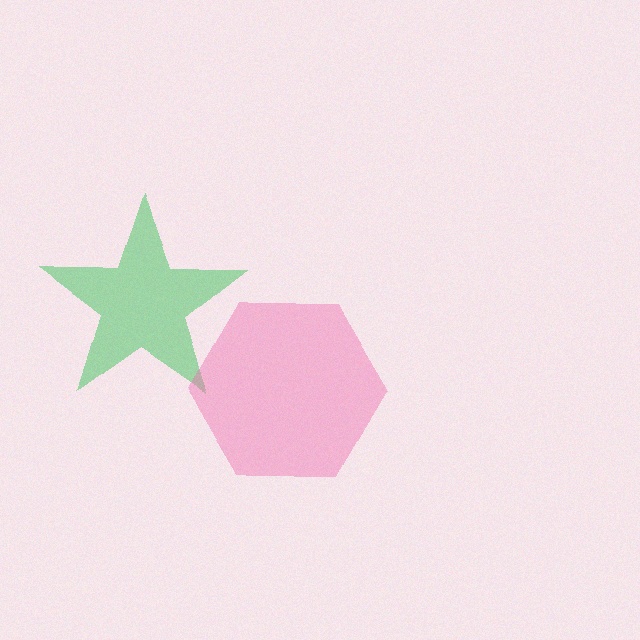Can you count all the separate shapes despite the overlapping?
Yes, there are 2 separate shapes.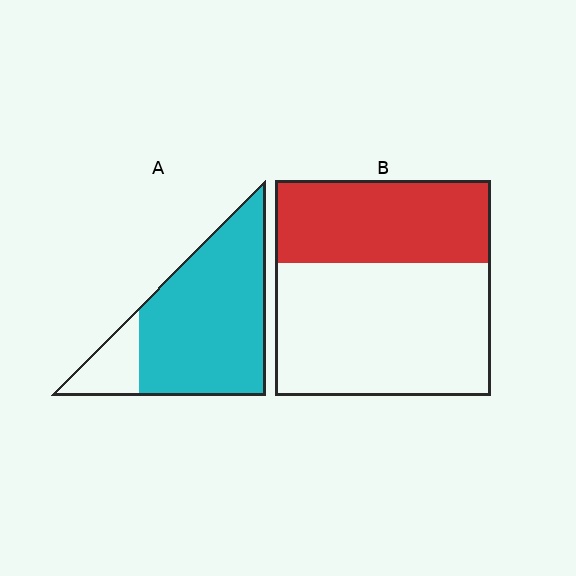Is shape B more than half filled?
No.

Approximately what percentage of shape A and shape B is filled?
A is approximately 85% and B is approximately 40%.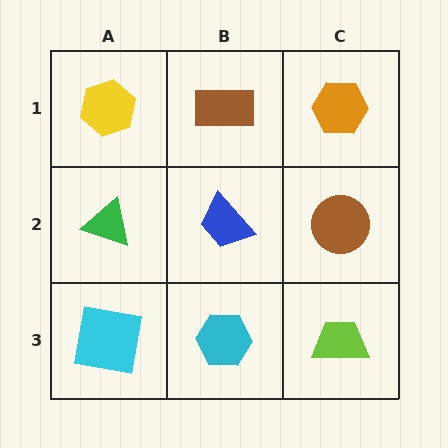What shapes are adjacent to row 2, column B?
A brown rectangle (row 1, column B), a cyan hexagon (row 3, column B), a green triangle (row 2, column A), a brown circle (row 2, column C).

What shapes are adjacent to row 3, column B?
A blue trapezoid (row 2, column B), a cyan square (row 3, column A), a lime trapezoid (row 3, column C).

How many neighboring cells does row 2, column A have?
3.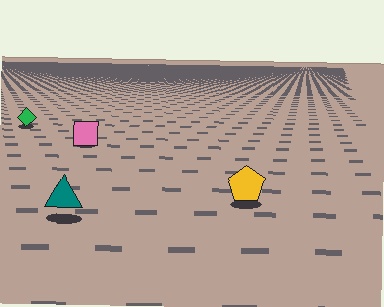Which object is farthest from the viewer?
The green diamond is farthest from the viewer. It appears smaller and the ground texture around it is denser.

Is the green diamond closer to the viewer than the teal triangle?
No. The teal triangle is closer — you can tell from the texture gradient: the ground texture is coarser near it.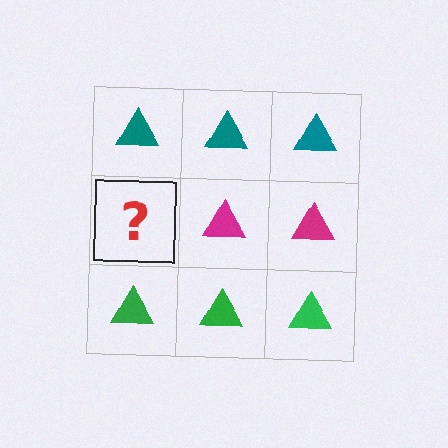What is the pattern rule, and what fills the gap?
The rule is that each row has a consistent color. The gap should be filled with a magenta triangle.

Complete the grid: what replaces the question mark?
The question mark should be replaced with a magenta triangle.